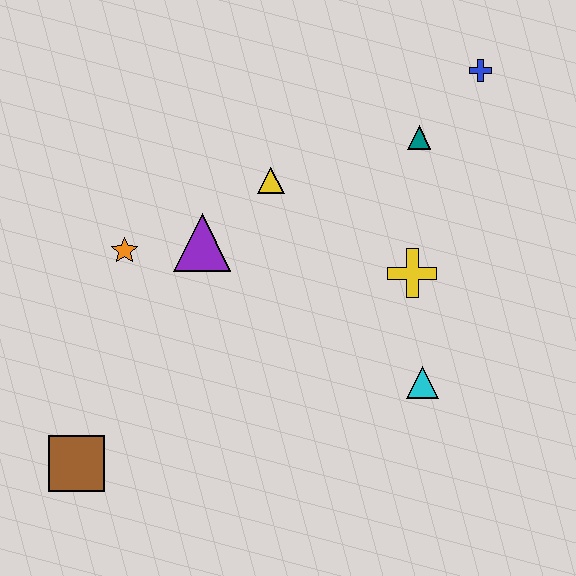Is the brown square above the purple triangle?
No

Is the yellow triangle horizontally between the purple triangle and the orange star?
No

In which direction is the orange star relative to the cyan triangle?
The orange star is to the left of the cyan triangle.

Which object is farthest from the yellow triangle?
The brown square is farthest from the yellow triangle.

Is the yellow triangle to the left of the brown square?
No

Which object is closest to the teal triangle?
The blue cross is closest to the teal triangle.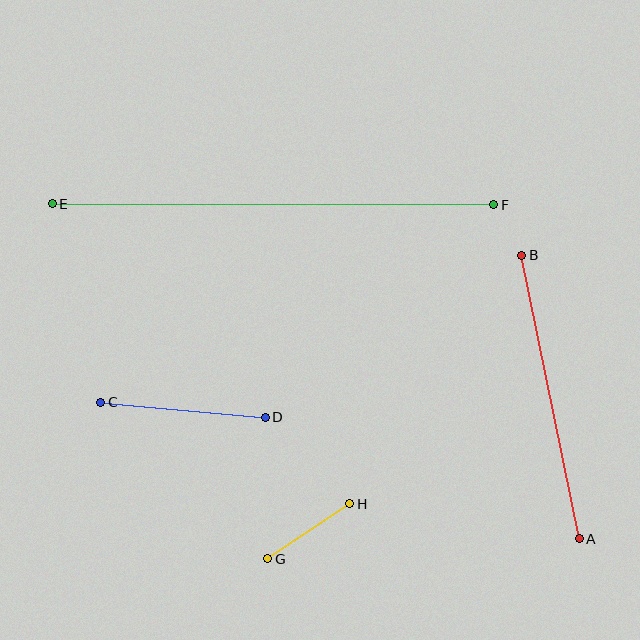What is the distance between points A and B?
The distance is approximately 289 pixels.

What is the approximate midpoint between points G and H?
The midpoint is at approximately (309, 531) pixels.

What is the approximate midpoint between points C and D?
The midpoint is at approximately (183, 410) pixels.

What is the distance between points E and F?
The distance is approximately 442 pixels.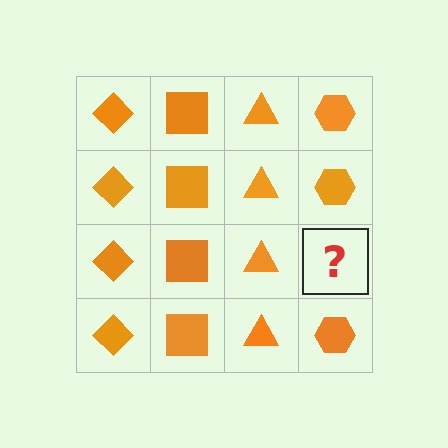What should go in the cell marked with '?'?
The missing cell should contain an orange hexagon.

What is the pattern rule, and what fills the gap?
The rule is that each column has a consistent shape. The gap should be filled with an orange hexagon.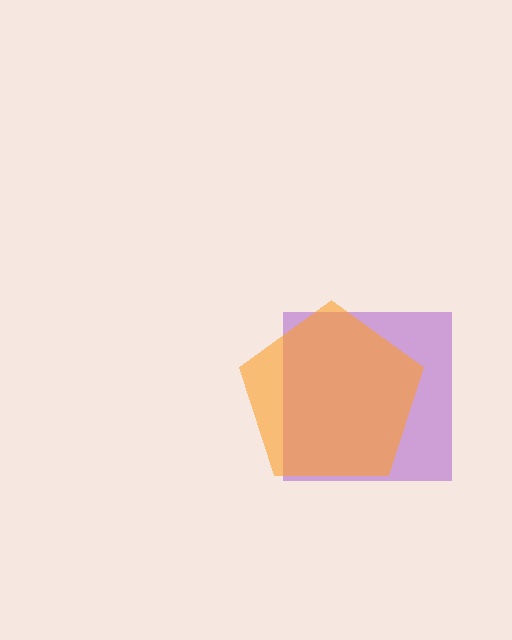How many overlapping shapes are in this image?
There are 2 overlapping shapes in the image.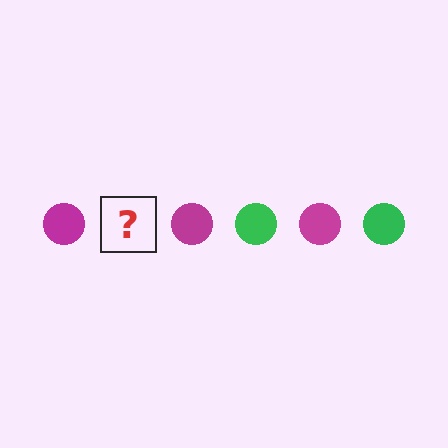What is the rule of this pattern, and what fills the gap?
The rule is that the pattern cycles through magenta, green circles. The gap should be filled with a green circle.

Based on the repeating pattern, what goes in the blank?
The blank should be a green circle.